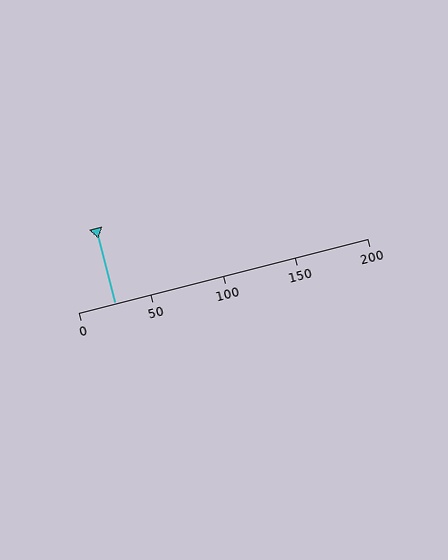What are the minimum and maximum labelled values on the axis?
The axis runs from 0 to 200.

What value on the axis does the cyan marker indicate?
The marker indicates approximately 25.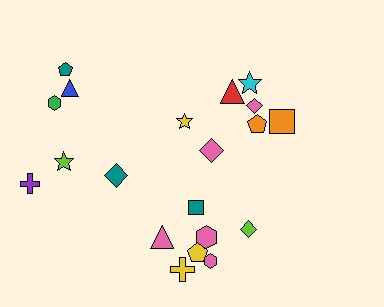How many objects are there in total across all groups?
There are 20 objects.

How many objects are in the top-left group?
There are 7 objects.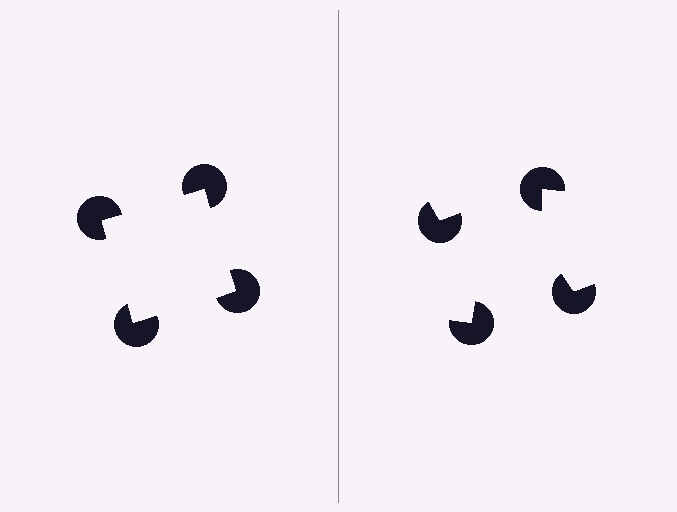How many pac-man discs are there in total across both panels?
8 — 4 on each side.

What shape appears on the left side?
An illusory square.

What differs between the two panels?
The pac-man discs are positioned identically on both sides; only the wedge orientations differ. On the left they align to a square; on the right they are misaligned.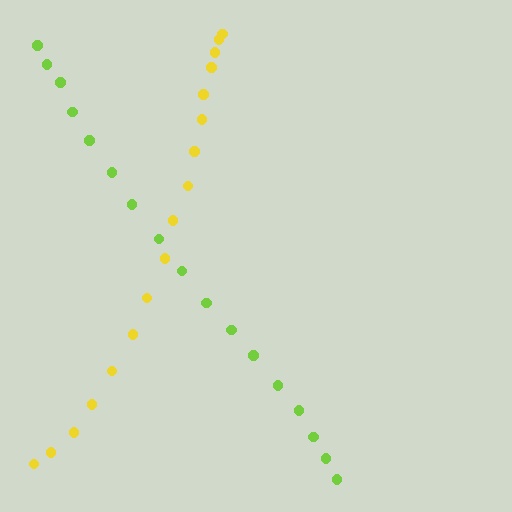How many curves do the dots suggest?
There are 2 distinct paths.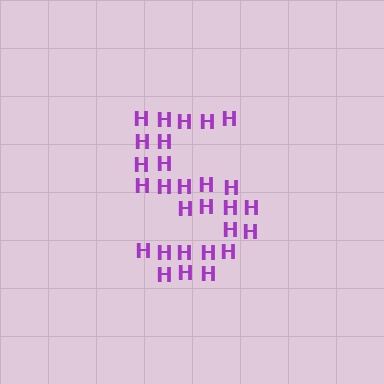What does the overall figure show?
The overall figure shows the letter S.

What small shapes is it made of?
It is made of small letter H's.